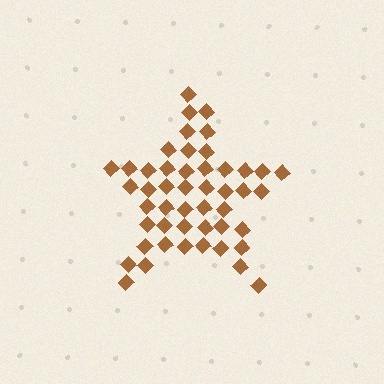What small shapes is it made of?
It is made of small diamonds.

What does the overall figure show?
The overall figure shows a star.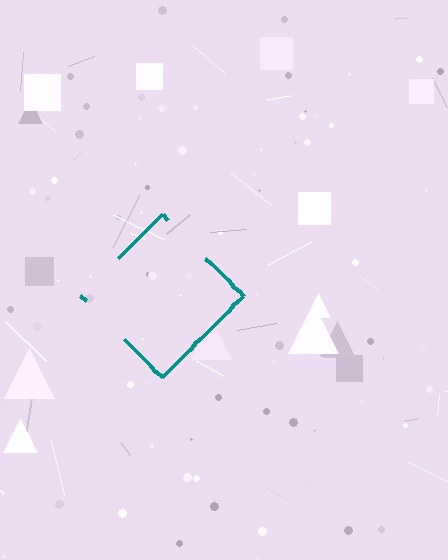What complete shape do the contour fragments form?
The contour fragments form a diamond.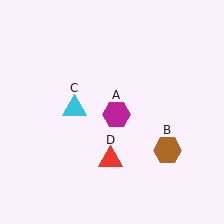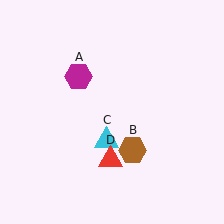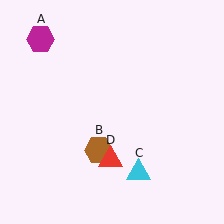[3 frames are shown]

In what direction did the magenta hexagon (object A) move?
The magenta hexagon (object A) moved up and to the left.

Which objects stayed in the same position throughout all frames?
Red triangle (object D) remained stationary.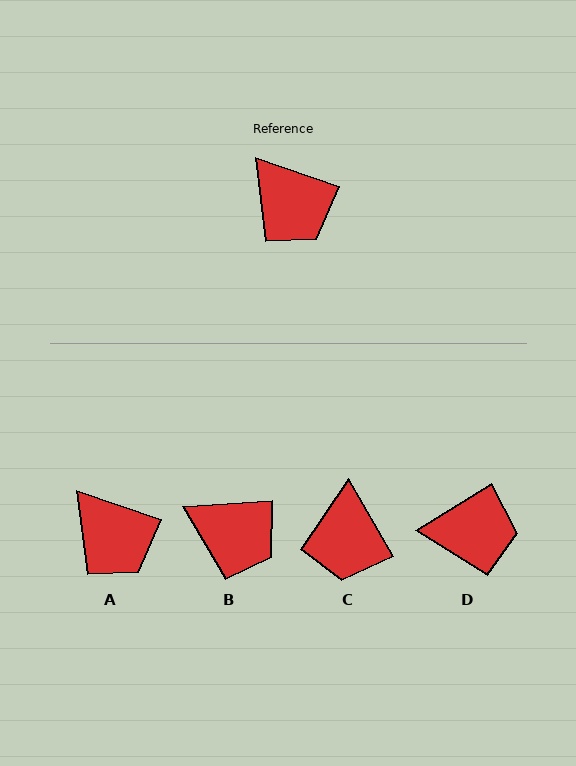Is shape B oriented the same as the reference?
No, it is off by about 23 degrees.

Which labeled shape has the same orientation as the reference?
A.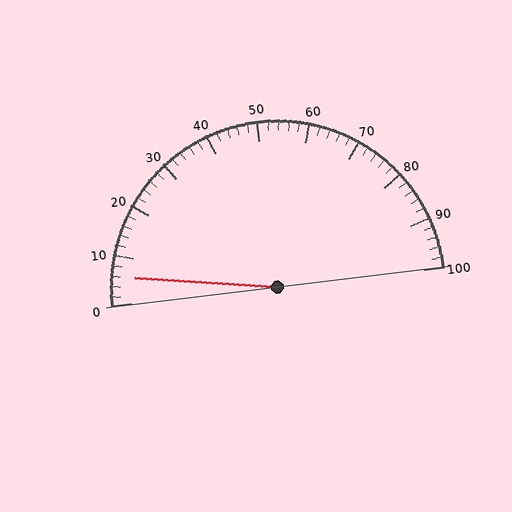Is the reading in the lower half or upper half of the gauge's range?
The reading is in the lower half of the range (0 to 100).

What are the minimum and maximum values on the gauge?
The gauge ranges from 0 to 100.